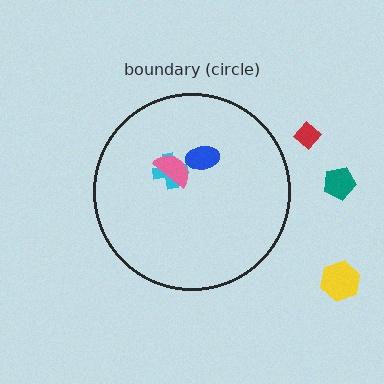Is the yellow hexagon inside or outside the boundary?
Outside.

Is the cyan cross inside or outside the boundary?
Inside.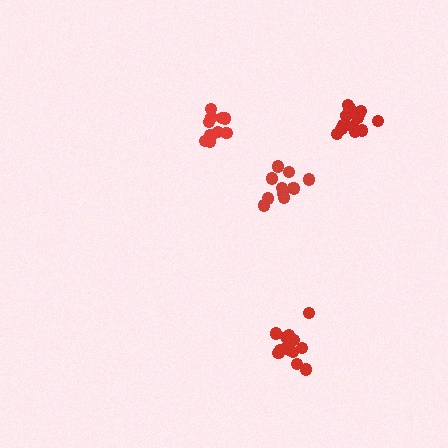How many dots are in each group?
Group 1: 15 dots, Group 2: 11 dots, Group 3: 11 dots, Group 4: 14 dots (51 total).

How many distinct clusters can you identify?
There are 4 distinct clusters.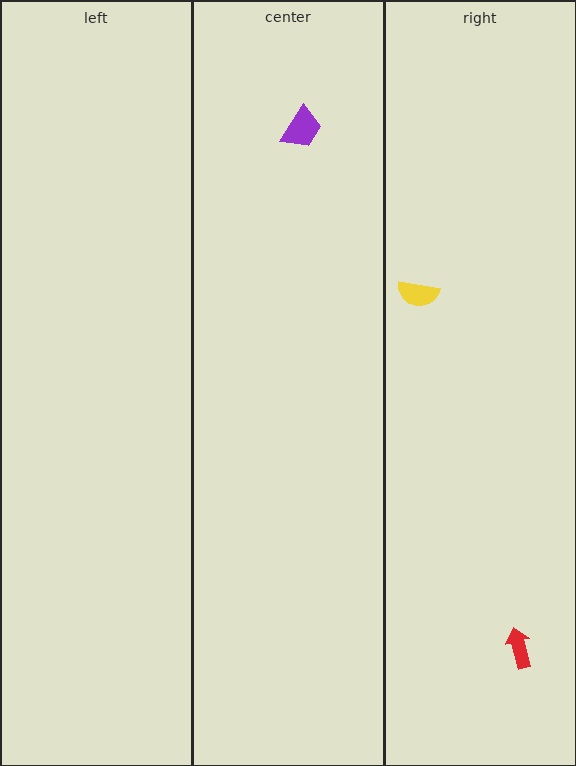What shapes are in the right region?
The yellow semicircle, the red arrow.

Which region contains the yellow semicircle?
The right region.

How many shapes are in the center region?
1.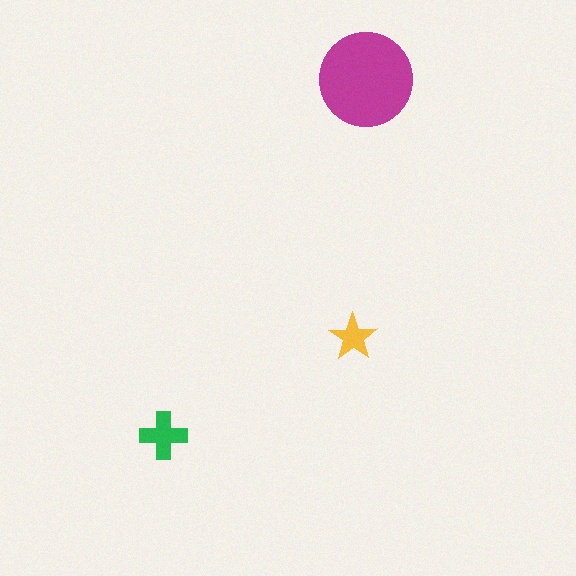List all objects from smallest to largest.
The yellow star, the green cross, the magenta circle.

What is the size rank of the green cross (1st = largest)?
2nd.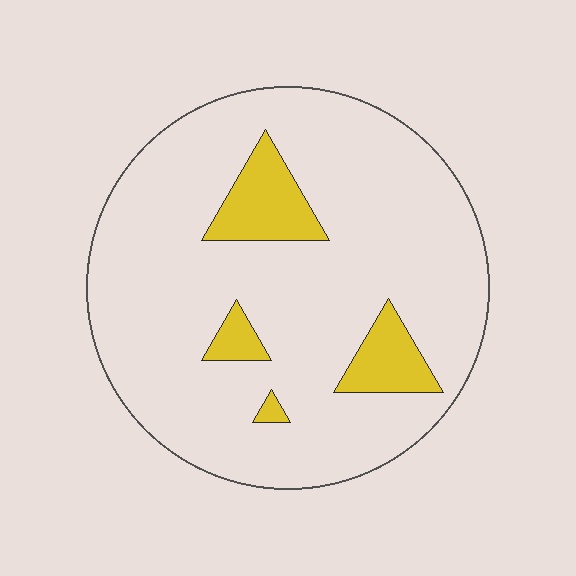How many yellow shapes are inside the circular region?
4.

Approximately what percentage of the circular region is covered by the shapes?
Approximately 10%.